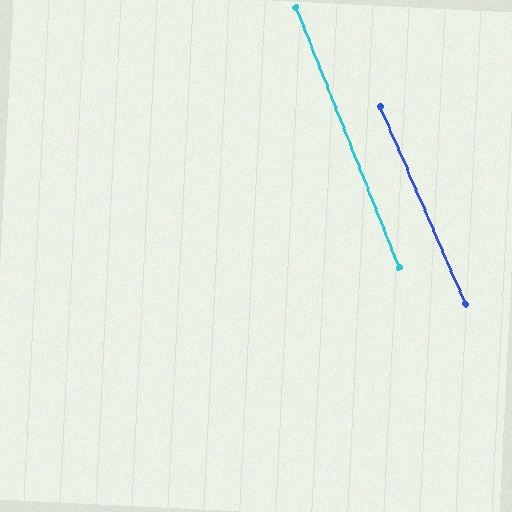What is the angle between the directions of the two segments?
Approximately 1 degree.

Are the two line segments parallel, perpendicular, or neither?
Parallel — their directions differ by only 1.5°.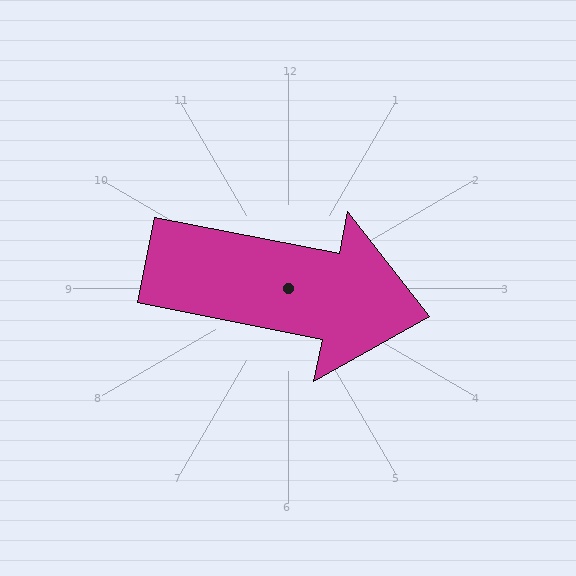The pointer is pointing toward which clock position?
Roughly 3 o'clock.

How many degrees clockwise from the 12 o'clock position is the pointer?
Approximately 101 degrees.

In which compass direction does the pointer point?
East.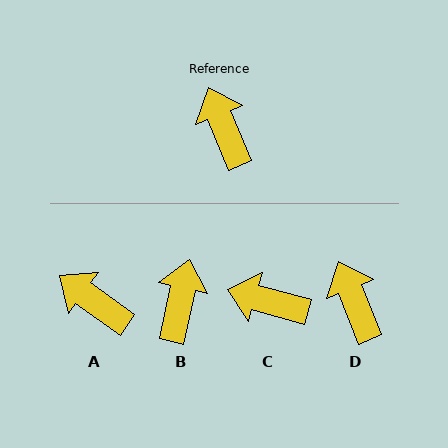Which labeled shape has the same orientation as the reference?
D.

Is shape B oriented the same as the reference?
No, it is off by about 34 degrees.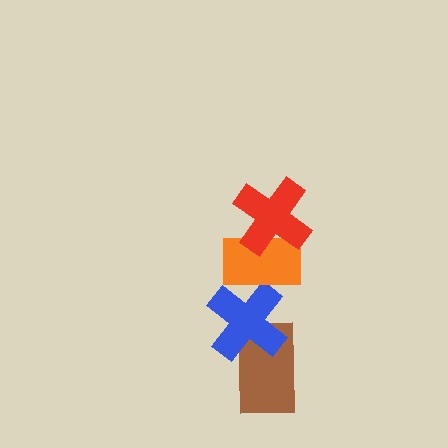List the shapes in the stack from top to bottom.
From top to bottom: the red cross, the orange rectangle, the blue cross, the brown rectangle.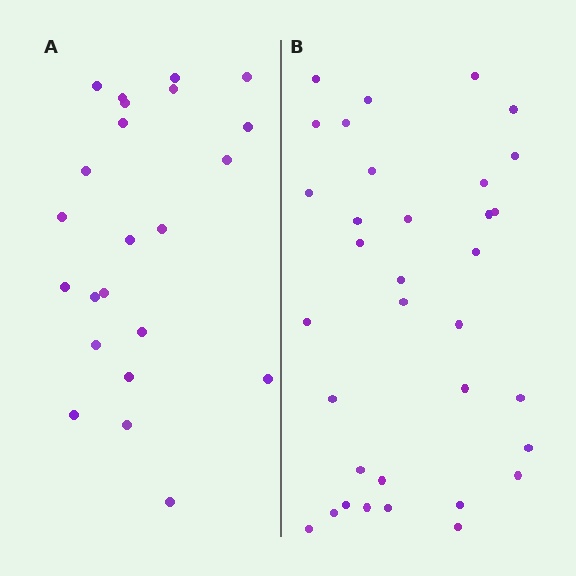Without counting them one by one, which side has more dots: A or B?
Region B (the right region) has more dots.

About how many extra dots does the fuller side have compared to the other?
Region B has roughly 12 or so more dots than region A.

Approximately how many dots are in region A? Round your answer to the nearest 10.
About 20 dots. (The exact count is 23, which rounds to 20.)